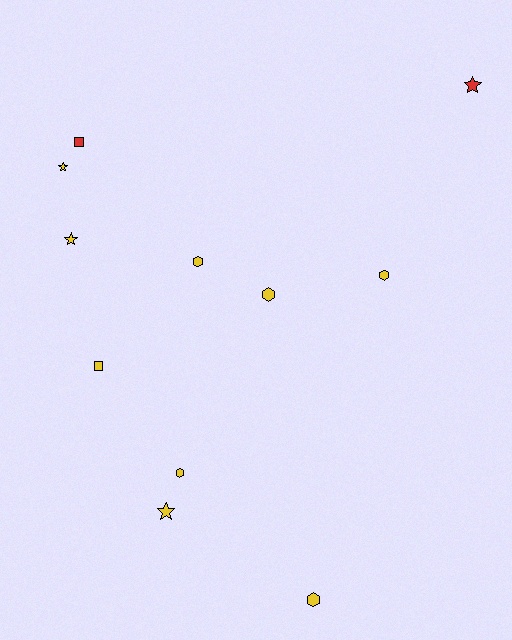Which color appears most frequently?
Yellow, with 9 objects.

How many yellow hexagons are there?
There are 5 yellow hexagons.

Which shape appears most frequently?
Hexagon, with 5 objects.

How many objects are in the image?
There are 11 objects.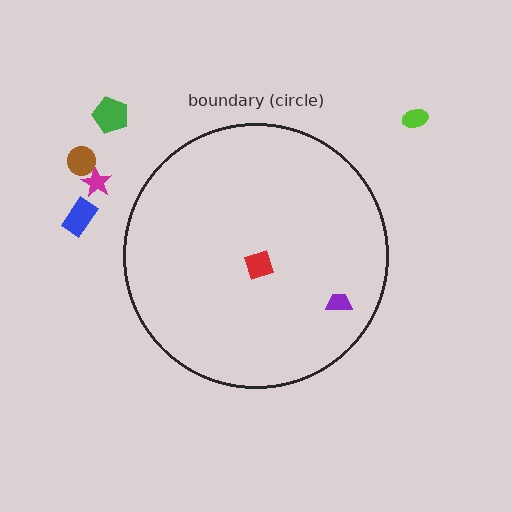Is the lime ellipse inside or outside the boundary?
Outside.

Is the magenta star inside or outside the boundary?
Outside.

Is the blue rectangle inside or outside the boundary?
Outside.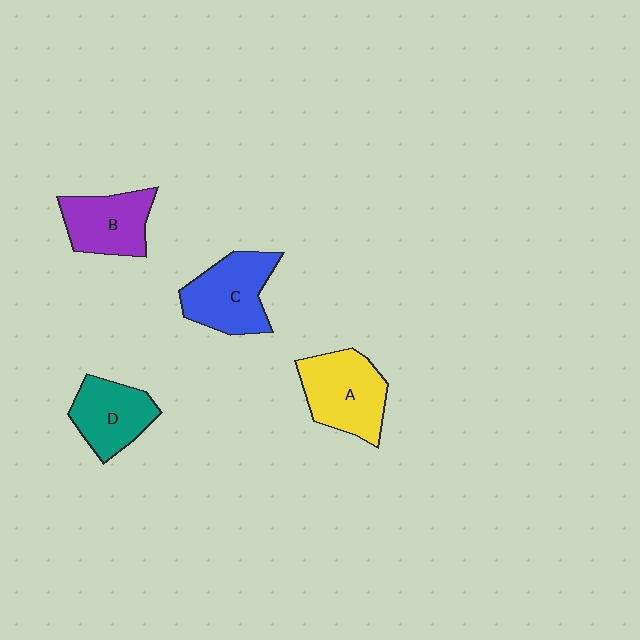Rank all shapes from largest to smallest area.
From largest to smallest: A (yellow), C (blue), B (purple), D (teal).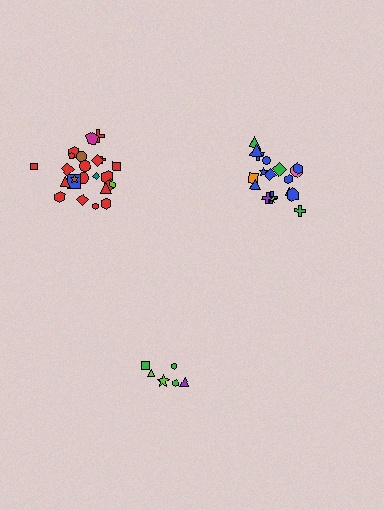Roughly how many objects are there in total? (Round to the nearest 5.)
Roughly 50 objects in total.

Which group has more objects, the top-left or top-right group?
The top-left group.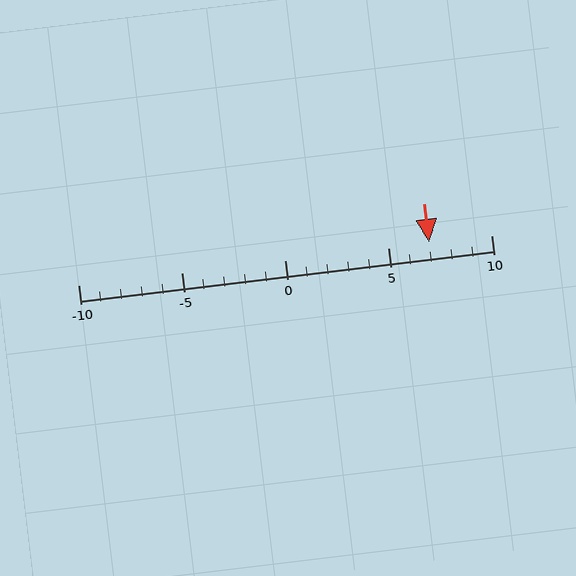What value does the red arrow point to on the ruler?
The red arrow points to approximately 7.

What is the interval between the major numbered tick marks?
The major tick marks are spaced 5 units apart.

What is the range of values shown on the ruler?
The ruler shows values from -10 to 10.